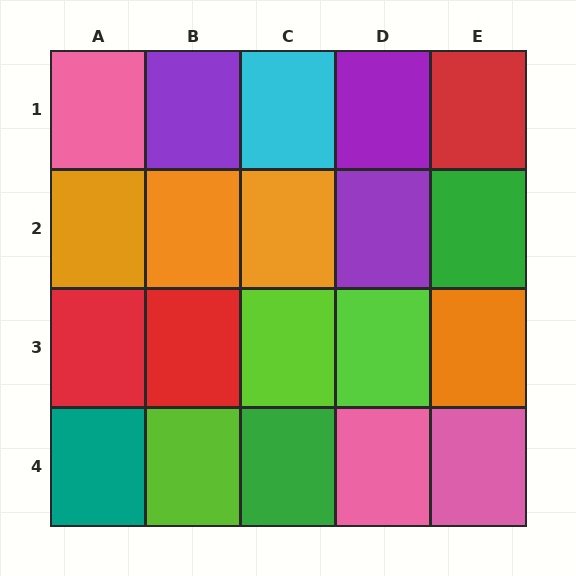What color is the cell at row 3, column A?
Red.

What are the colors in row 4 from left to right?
Teal, lime, green, pink, pink.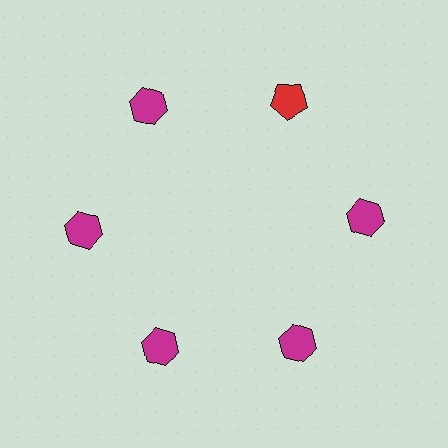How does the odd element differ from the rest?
It differs in both color (red instead of magenta) and shape (pentagon instead of hexagon).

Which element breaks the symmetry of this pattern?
The red pentagon at roughly the 1 o'clock position breaks the symmetry. All other shapes are magenta hexagons.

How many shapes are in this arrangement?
There are 6 shapes arranged in a ring pattern.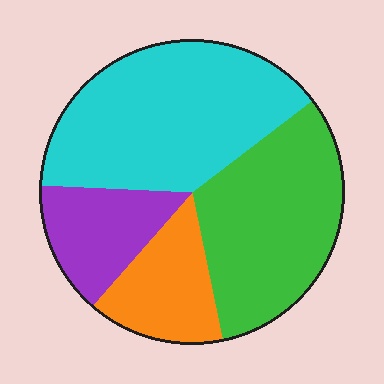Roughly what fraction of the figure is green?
Green takes up about one third (1/3) of the figure.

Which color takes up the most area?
Cyan, at roughly 40%.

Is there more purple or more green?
Green.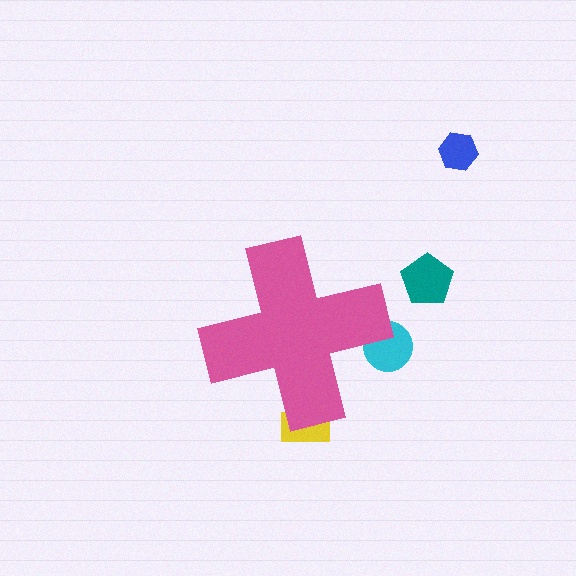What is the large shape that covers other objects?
A pink cross.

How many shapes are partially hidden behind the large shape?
2 shapes are partially hidden.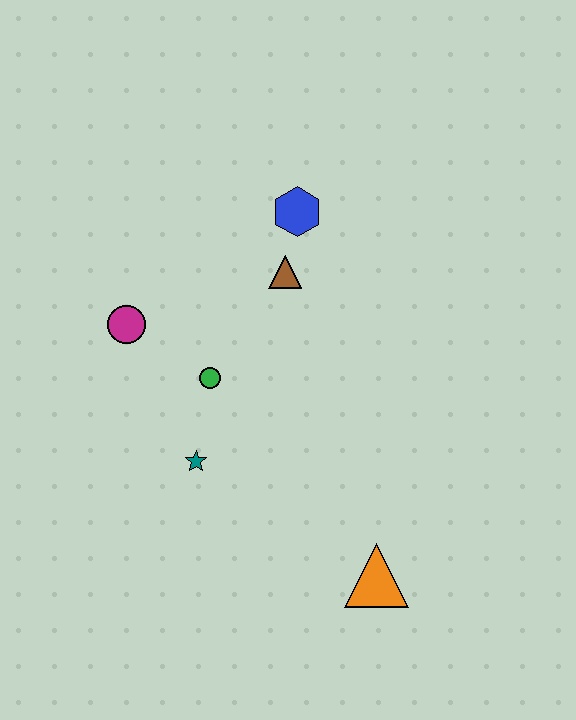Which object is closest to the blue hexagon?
The brown triangle is closest to the blue hexagon.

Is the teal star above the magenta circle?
No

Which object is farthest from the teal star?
The blue hexagon is farthest from the teal star.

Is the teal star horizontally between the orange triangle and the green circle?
No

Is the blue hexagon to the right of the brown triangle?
Yes